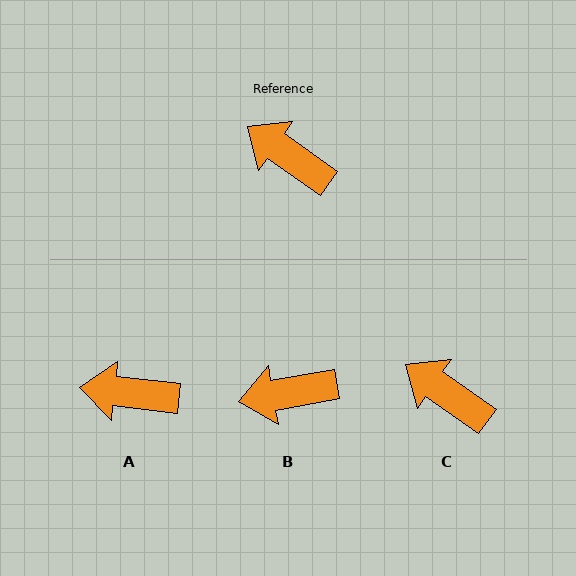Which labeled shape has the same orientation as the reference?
C.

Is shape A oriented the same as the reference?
No, it is off by about 29 degrees.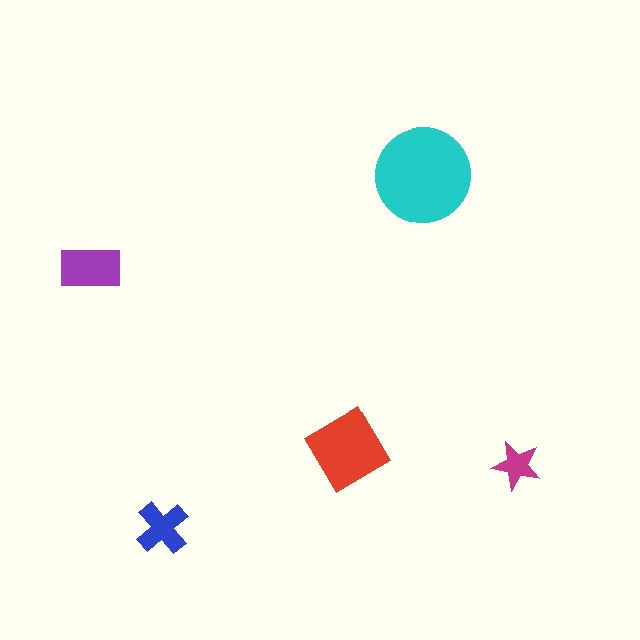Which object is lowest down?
The blue cross is bottommost.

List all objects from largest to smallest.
The cyan circle, the red diamond, the purple rectangle, the blue cross, the magenta star.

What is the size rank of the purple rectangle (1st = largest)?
3rd.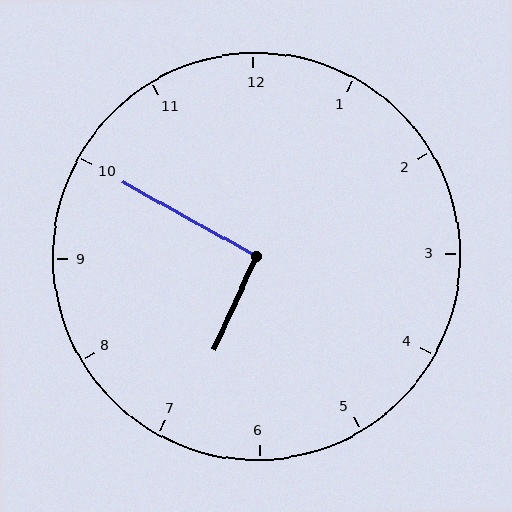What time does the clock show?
6:50.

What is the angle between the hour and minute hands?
Approximately 95 degrees.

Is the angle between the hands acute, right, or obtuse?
It is right.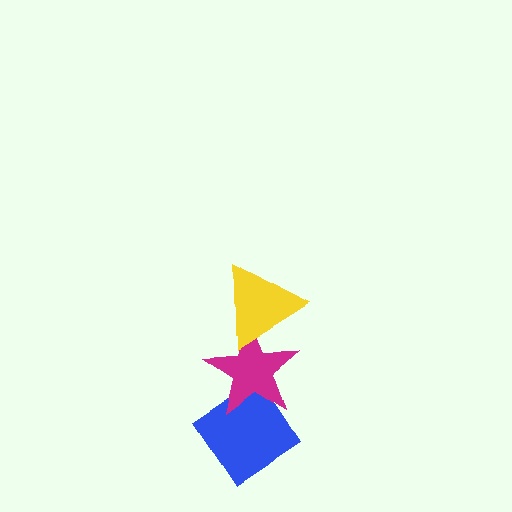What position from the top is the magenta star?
The magenta star is 2nd from the top.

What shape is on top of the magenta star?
The yellow triangle is on top of the magenta star.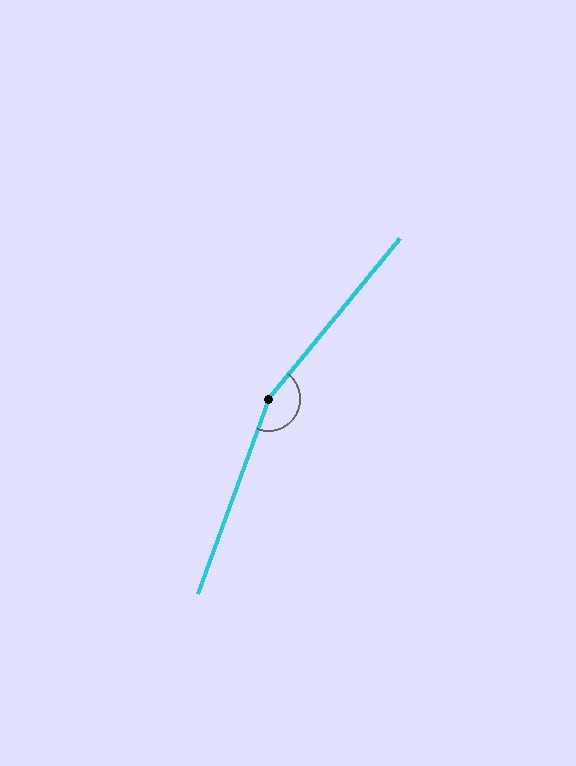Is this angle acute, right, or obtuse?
It is obtuse.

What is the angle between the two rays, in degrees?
Approximately 161 degrees.